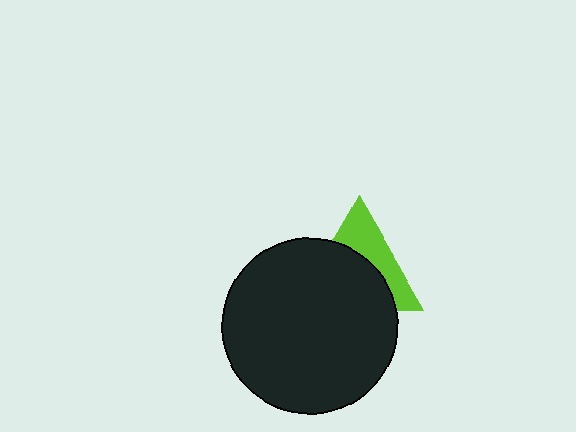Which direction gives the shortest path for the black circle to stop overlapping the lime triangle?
Moving down gives the shortest separation.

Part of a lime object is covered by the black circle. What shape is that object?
It is a triangle.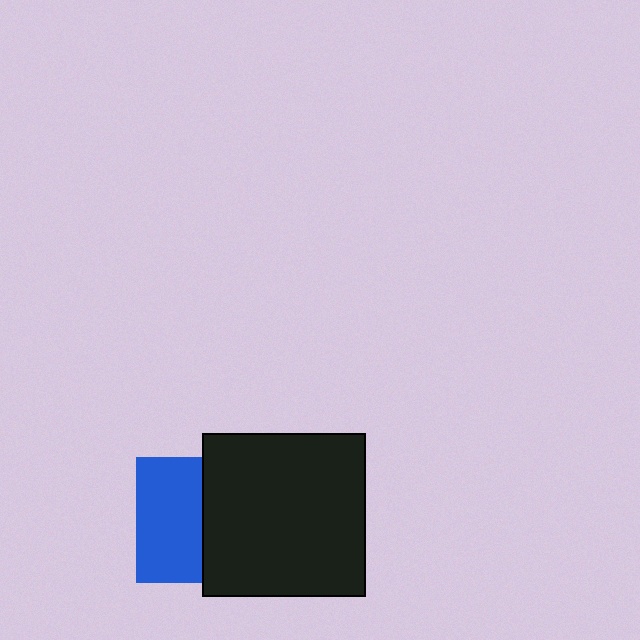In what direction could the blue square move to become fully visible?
The blue square could move left. That would shift it out from behind the black square entirely.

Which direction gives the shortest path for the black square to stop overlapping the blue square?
Moving right gives the shortest separation.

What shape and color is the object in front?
The object in front is a black square.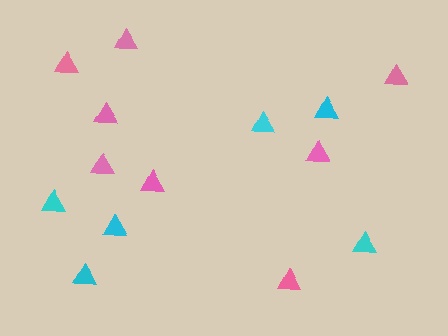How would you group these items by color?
There are 2 groups: one group of pink triangles (8) and one group of cyan triangles (6).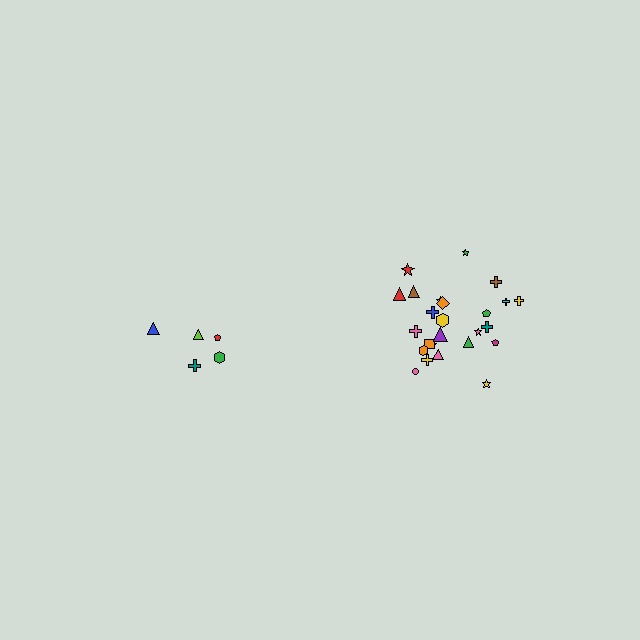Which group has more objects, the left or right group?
The right group.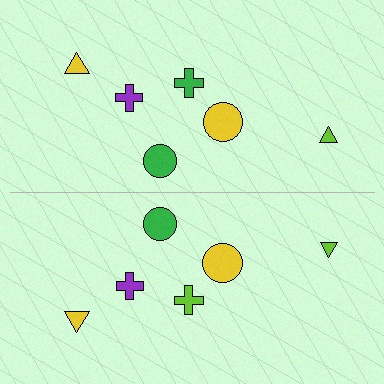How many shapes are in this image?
There are 12 shapes in this image.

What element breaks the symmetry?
The lime cross on the bottom side breaks the symmetry — its mirror counterpart is green.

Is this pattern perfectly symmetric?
No, the pattern is not perfectly symmetric. The lime cross on the bottom side breaks the symmetry — its mirror counterpart is green.